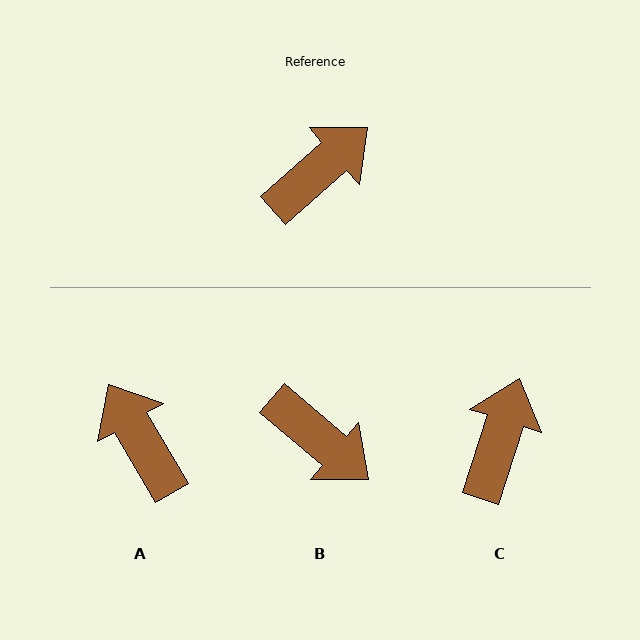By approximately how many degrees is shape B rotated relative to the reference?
Approximately 82 degrees clockwise.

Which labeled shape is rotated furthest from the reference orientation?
B, about 82 degrees away.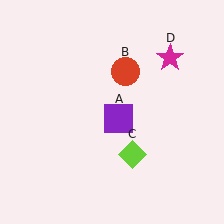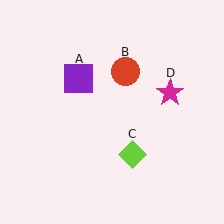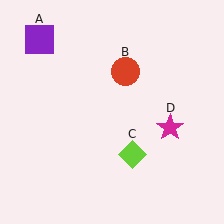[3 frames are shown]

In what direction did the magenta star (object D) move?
The magenta star (object D) moved down.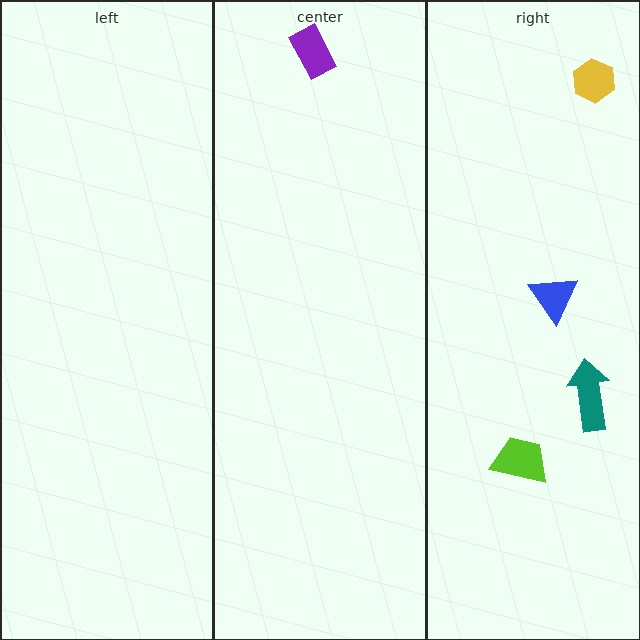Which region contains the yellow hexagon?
The right region.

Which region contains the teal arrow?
The right region.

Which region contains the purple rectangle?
The center region.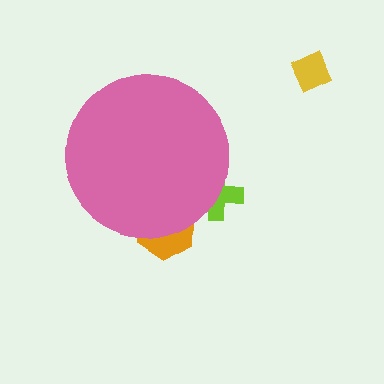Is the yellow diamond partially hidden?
No, the yellow diamond is fully visible.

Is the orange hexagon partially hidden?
Yes, the orange hexagon is partially hidden behind the pink circle.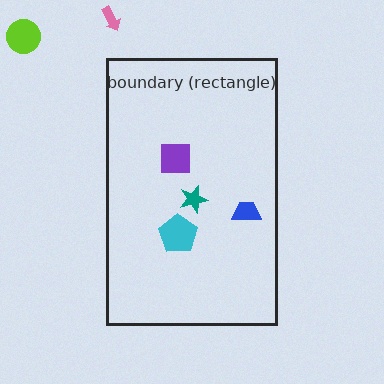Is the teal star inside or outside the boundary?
Inside.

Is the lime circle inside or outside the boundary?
Outside.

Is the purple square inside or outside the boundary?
Inside.